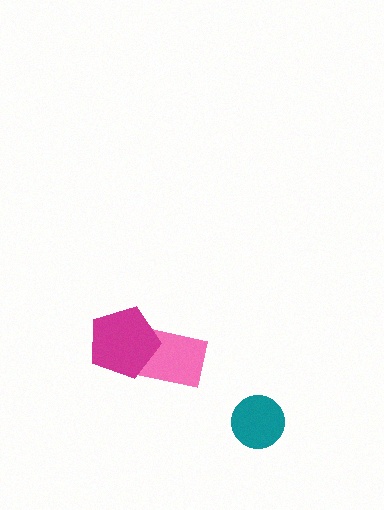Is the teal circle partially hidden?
No, no other shape covers it.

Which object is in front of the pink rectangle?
The magenta pentagon is in front of the pink rectangle.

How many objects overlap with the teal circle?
0 objects overlap with the teal circle.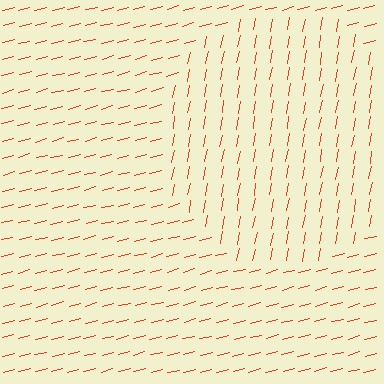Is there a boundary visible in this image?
Yes, there is a texture boundary formed by a change in line orientation.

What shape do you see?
I see a circle.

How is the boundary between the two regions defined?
The boundary is defined purely by a change in line orientation (approximately 65 degrees difference). All lines are the same color and thickness.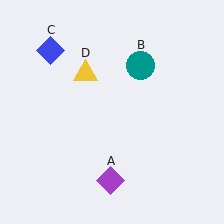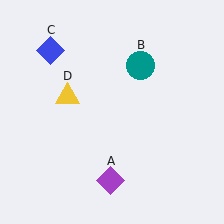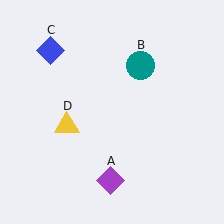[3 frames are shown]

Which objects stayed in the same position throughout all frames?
Purple diamond (object A) and teal circle (object B) and blue diamond (object C) remained stationary.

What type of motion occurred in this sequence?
The yellow triangle (object D) rotated counterclockwise around the center of the scene.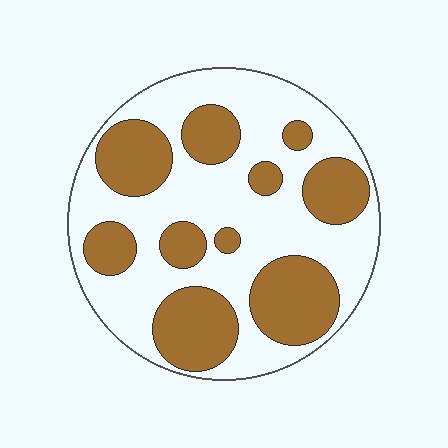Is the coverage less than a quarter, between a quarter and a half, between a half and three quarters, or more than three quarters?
Between a quarter and a half.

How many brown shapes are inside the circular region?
10.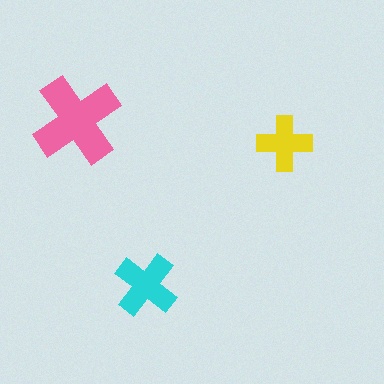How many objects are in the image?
There are 3 objects in the image.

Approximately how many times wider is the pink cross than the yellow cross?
About 1.5 times wider.